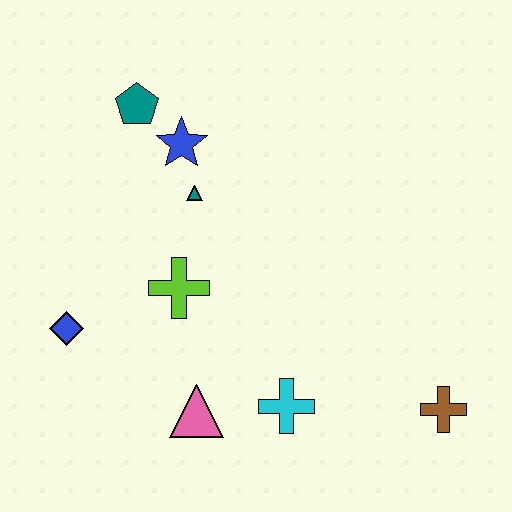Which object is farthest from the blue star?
The brown cross is farthest from the blue star.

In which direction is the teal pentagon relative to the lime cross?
The teal pentagon is above the lime cross.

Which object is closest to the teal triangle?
The blue star is closest to the teal triangle.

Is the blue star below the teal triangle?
No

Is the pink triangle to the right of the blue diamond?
Yes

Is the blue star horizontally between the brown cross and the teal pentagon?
Yes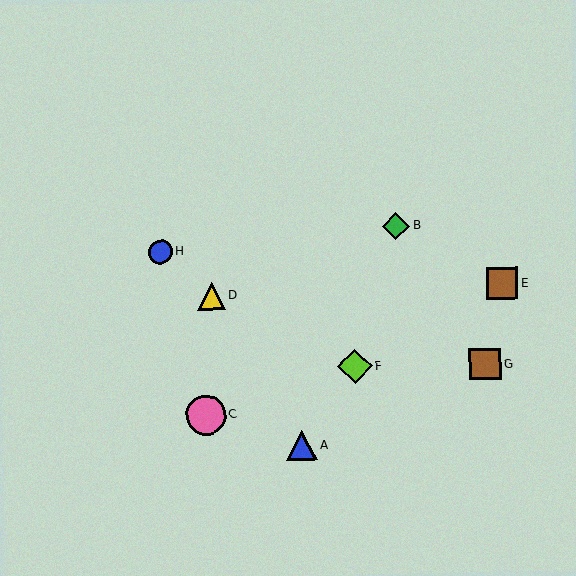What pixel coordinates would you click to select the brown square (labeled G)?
Click at (485, 364) to select the brown square G.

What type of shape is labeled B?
Shape B is a green diamond.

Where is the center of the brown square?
The center of the brown square is at (485, 364).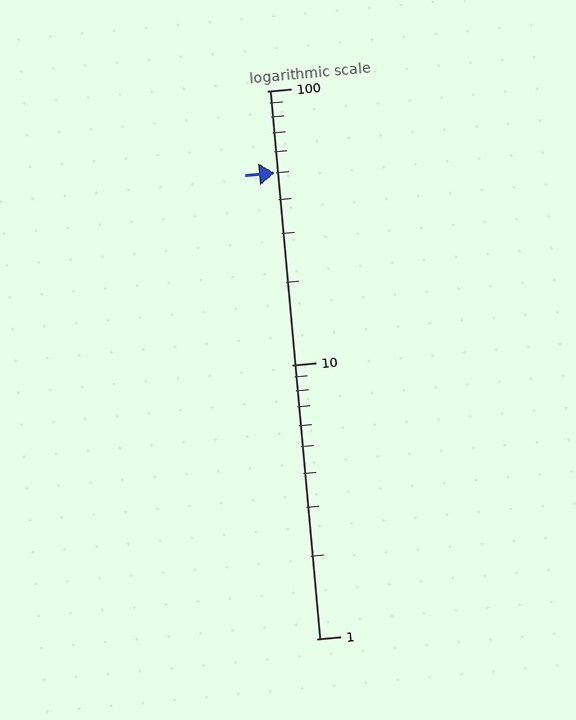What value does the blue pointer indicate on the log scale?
The pointer indicates approximately 50.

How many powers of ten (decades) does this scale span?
The scale spans 2 decades, from 1 to 100.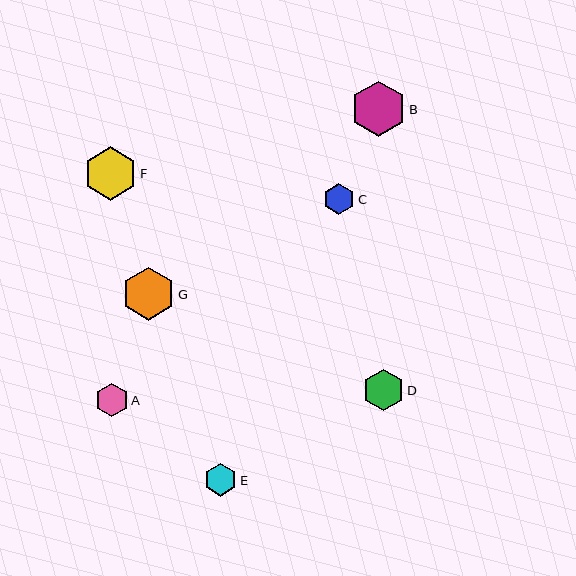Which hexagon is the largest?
Hexagon B is the largest with a size of approximately 56 pixels.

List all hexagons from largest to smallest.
From largest to smallest: B, F, G, D, A, E, C.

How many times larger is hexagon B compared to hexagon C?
Hexagon B is approximately 1.8 times the size of hexagon C.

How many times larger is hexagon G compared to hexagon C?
Hexagon G is approximately 1.7 times the size of hexagon C.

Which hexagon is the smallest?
Hexagon C is the smallest with a size of approximately 31 pixels.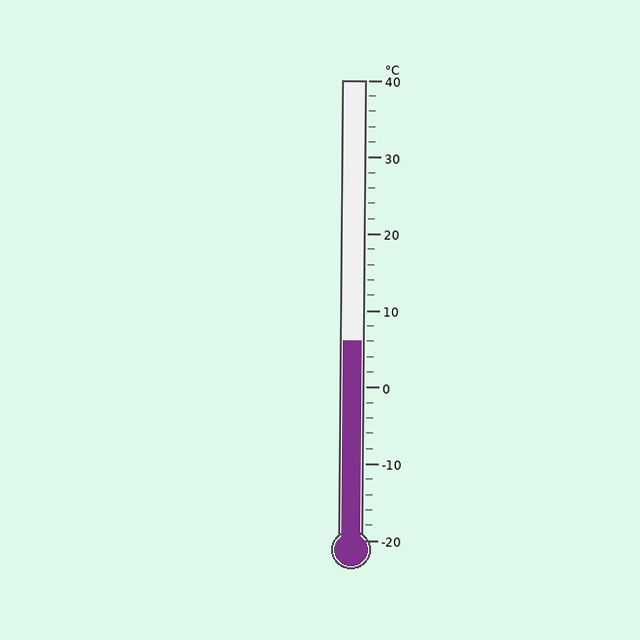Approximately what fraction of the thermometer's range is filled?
The thermometer is filled to approximately 45% of its range.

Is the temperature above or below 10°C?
The temperature is below 10°C.